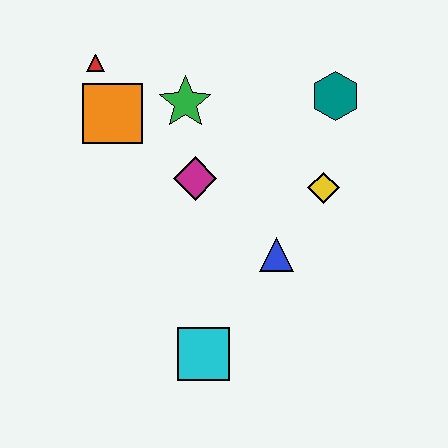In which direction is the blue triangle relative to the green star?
The blue triangle is below the green star.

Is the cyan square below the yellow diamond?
Yes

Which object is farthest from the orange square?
The cyan square is farthest from the orange square.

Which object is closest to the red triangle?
The orange square is closest to the red triangle.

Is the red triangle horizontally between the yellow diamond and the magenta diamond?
No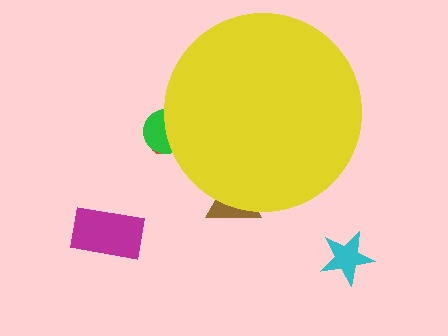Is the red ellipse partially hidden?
Yes, the red ellipse is partially hidden behind the yellow circle.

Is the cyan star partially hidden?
No, the cyan star is fully visible.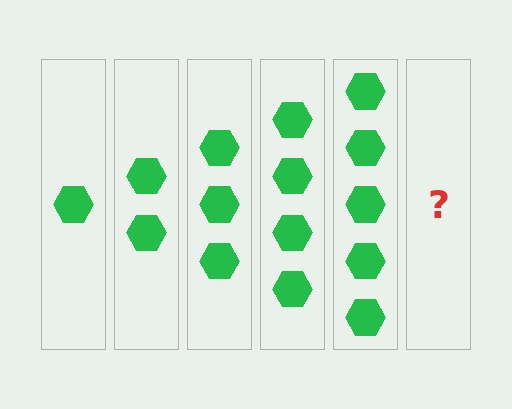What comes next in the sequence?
The next element should be 6 hexagons.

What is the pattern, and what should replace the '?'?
The pattern is that each step adds one more hexagon. The '?' should be 6 hexagons.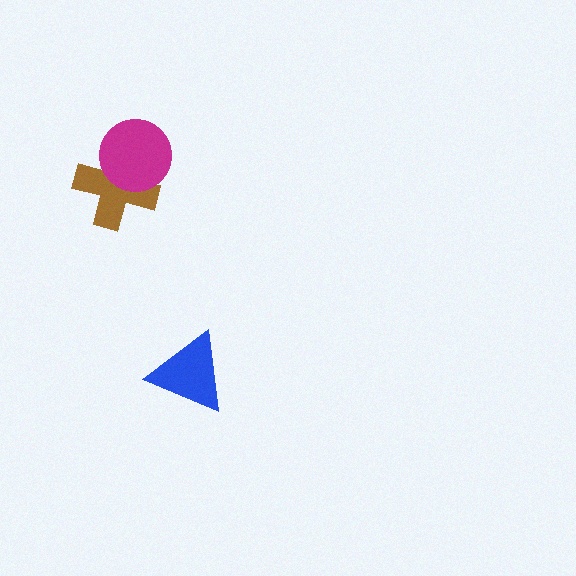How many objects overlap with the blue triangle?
0 objects overlap with the blue triangle.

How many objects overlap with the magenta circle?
1 object overlaps with the magenta circle.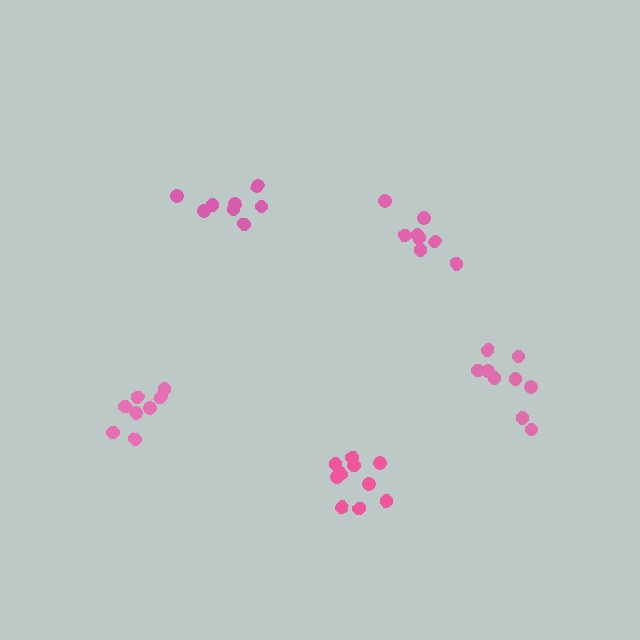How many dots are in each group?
Group 1: 8 dots, Group 2: 8 dots, Group 3: 8 dots, Group 4: 10 dots, Group 5: 9 dots (43 total).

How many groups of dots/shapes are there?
There are 5 groups.